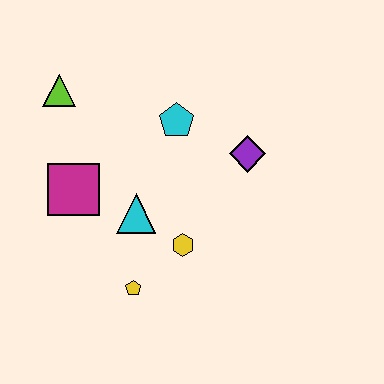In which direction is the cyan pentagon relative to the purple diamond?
The cyan pentagon is to the left of the purple diamond.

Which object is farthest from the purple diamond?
The lime triangle is farthest from the purple diamond.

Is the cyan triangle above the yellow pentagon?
Yes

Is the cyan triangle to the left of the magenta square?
No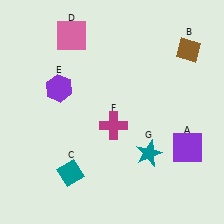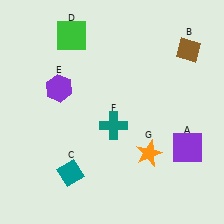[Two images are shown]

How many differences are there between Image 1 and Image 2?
There are 3 differences between the two images.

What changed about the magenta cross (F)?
In Image 1, F is magenta. In Image 2, it changed to teal.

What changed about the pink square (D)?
In Image 1, D is pink. In Image 2, it changed to green.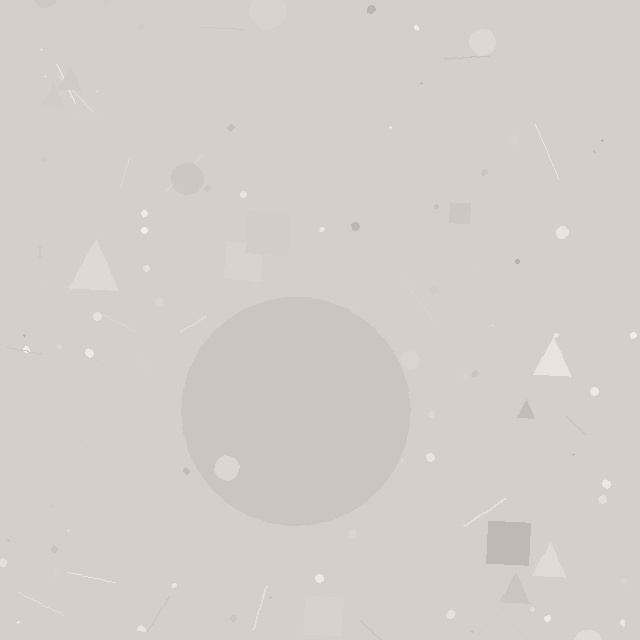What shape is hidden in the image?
A circle is hidden in the image.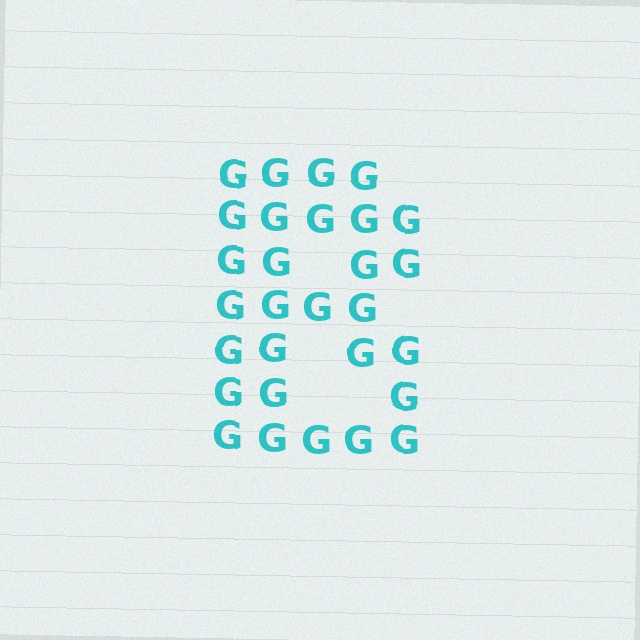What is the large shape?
The large shape is the letter B.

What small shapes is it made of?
It is made of small letter G's.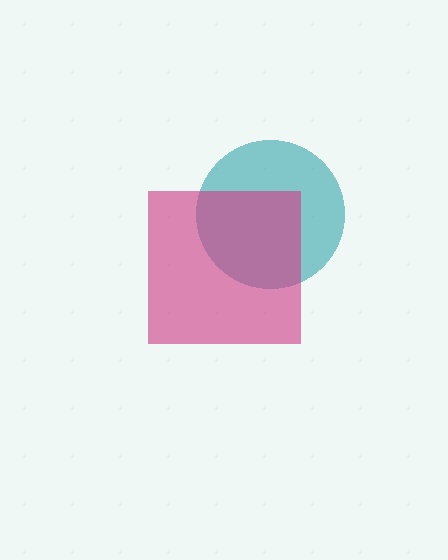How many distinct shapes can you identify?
There are 2 distinct shapes: a teal circle, a magenta square.